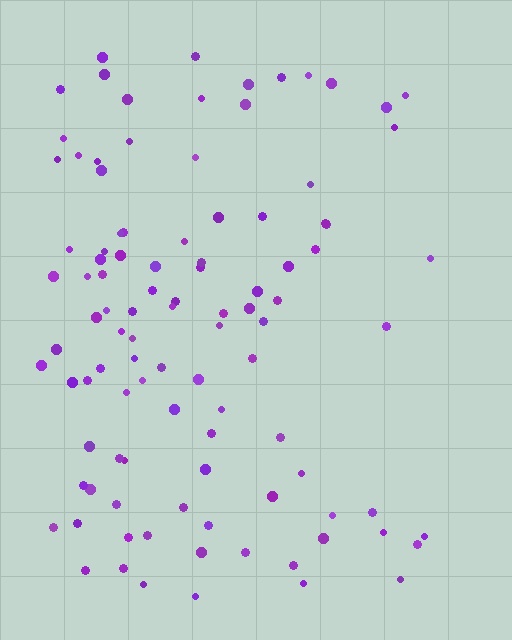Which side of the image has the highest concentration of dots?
The left.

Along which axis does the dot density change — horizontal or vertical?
Horizontal.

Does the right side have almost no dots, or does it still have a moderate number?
Still a moderate number, just noticeably fewer than the left.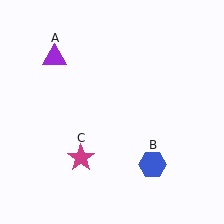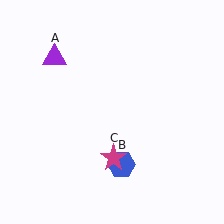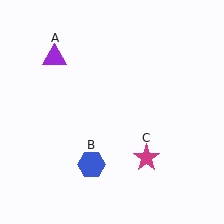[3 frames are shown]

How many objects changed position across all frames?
2 objects changed position: blue hexagon (object B), magenta star (object C).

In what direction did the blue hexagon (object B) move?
The blue hexagon (object B) moved left.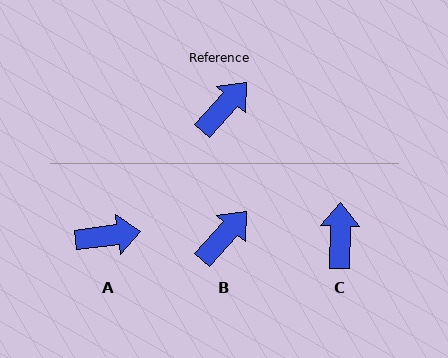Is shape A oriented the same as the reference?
No, it is off by about 40 degrees.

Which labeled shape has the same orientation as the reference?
B.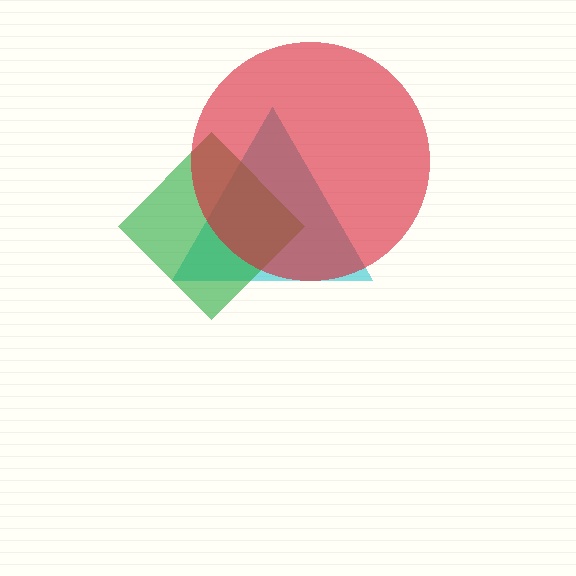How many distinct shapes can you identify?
There are 3 distinct shapes: a cyan triangle, a green diamond, a red circle.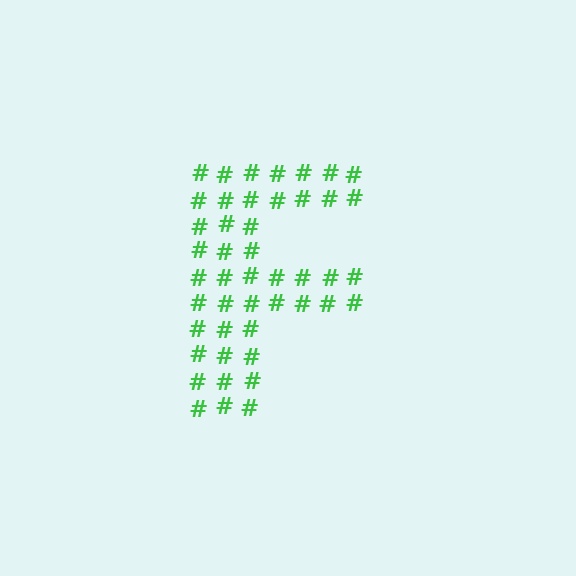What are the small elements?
The small elements are hash symbols.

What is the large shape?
The large shape is the letter F.